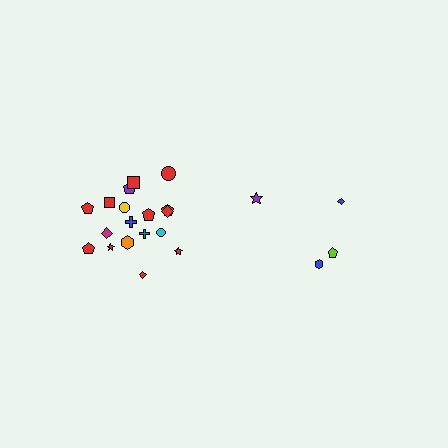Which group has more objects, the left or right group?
The left group.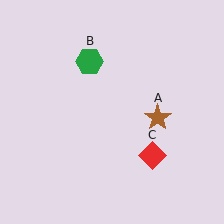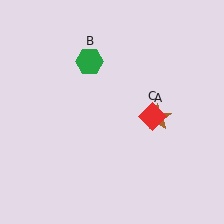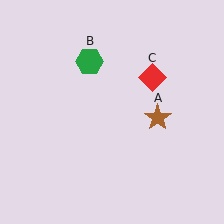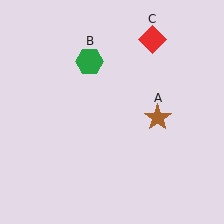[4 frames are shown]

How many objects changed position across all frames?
1 object changed position: red diamond (object C).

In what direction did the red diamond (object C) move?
The red diamond (object C) moved up.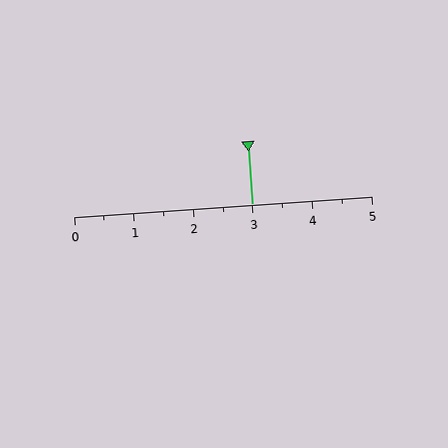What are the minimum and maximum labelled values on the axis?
The axis runs from 0 to 5.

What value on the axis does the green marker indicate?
The marker indicates approximately 3.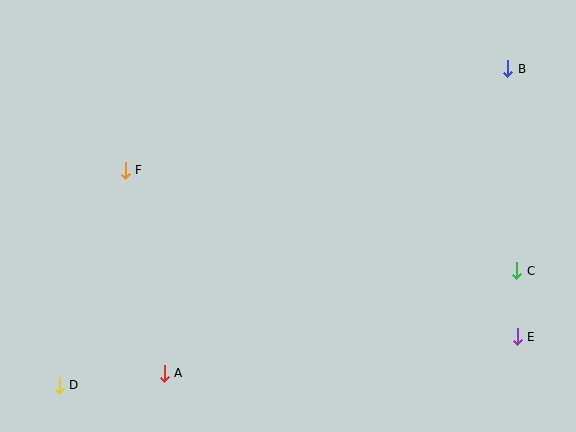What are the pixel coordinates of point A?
Point A is at (164, 373).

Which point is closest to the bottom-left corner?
Point D is closest to the bottom-left corner.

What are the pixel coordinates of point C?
Point C is at (517, 271).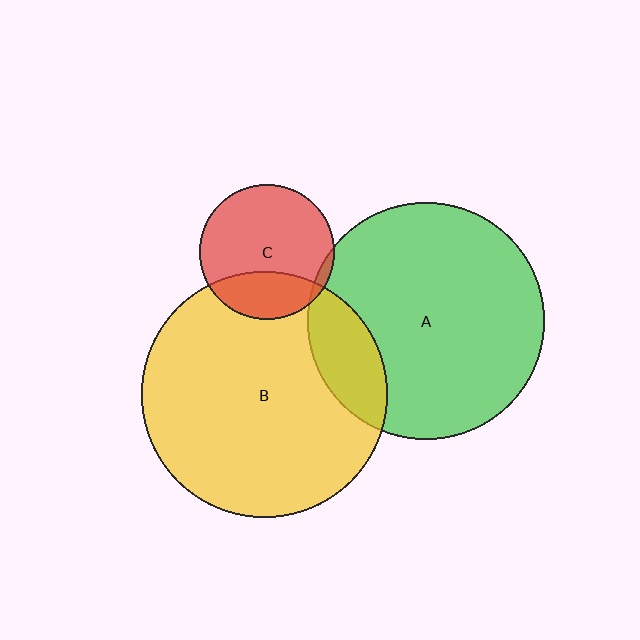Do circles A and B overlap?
Yes.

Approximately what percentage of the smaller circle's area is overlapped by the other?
Approximately 15%.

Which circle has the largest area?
Circle B (yellow).